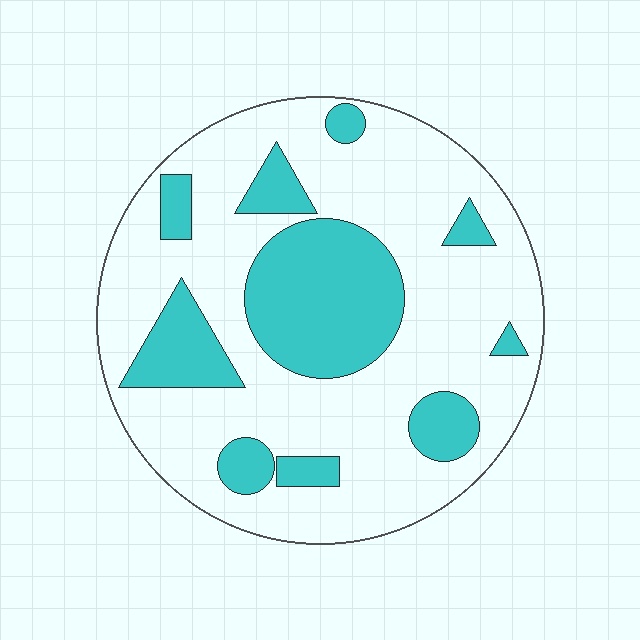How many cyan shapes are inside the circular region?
10.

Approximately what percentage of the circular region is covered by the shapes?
Approximately 30%.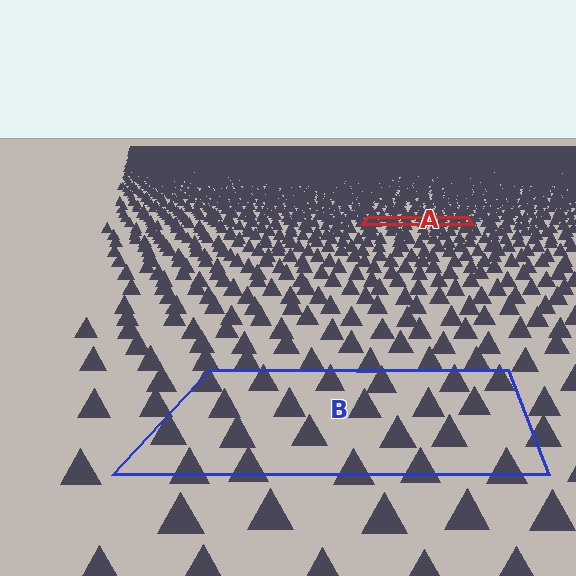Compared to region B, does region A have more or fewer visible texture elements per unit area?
Region A has more texture elements per unit area — they are packed more densely because it is farther away.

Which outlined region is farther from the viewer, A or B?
Region A is farther from the viewer — the texture elements inside it appear smaller and more densely packed.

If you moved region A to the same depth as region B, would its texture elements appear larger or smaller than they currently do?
They would appear larger. At a closer depth, the same texture elements are projected at a bigger on-screen size.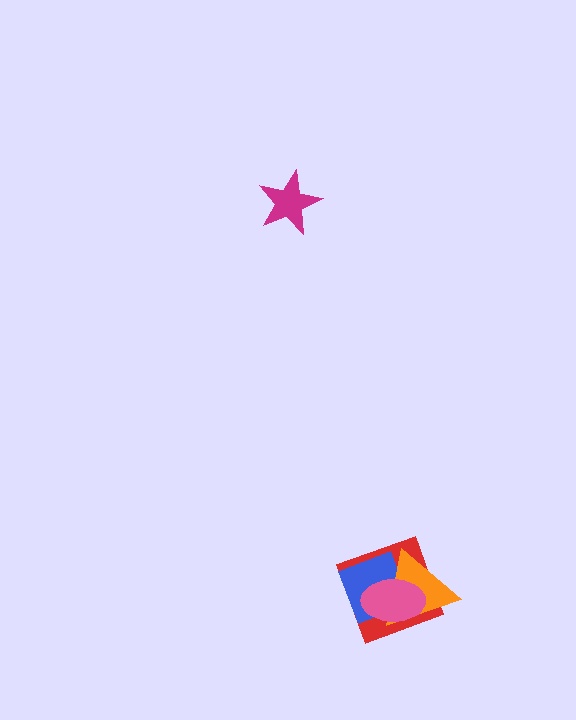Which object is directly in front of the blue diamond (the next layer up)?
The orange triangle is directly in front of the blue diamond.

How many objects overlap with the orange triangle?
3 objects overlap with the orange triangle.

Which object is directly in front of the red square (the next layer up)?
The blue diamond is directly in front of the red square.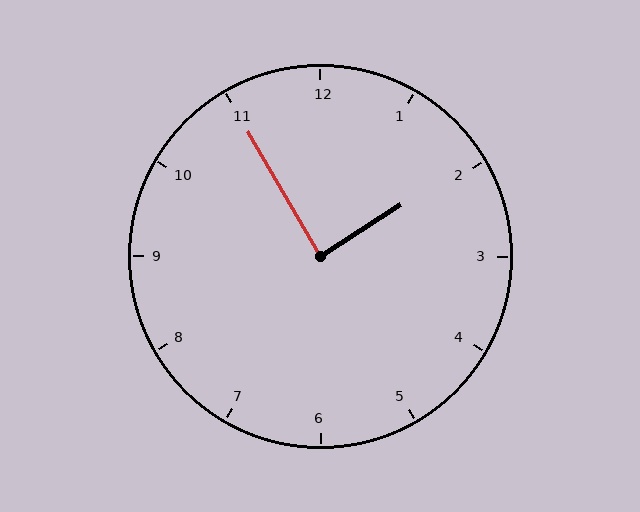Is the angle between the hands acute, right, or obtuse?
It is right.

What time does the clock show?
1:55.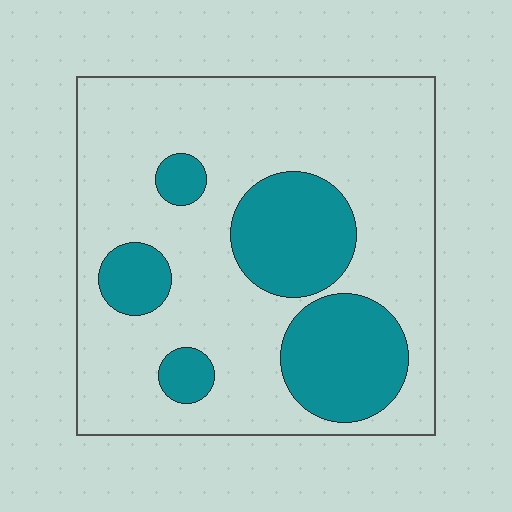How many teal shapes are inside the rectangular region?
5.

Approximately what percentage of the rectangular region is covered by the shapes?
Approximately 25%.